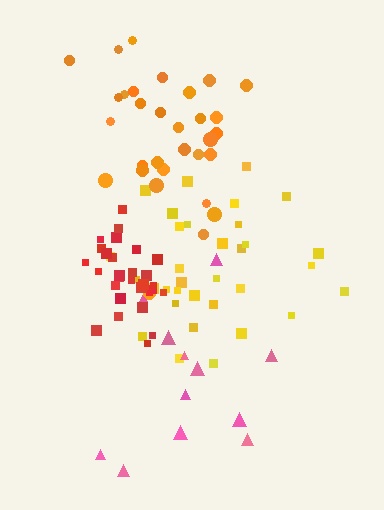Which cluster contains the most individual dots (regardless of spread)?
Yellow (33).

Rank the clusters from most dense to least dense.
red, orange, yellow, pink.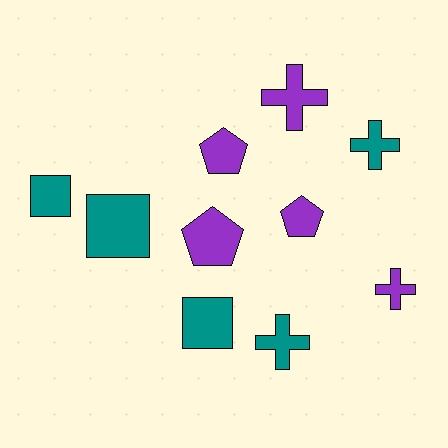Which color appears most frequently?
Teal, with 5 objects.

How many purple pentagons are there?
There are 3 purple pentagons.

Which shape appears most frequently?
Cross, with 4 objects.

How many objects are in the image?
There are 10 objects.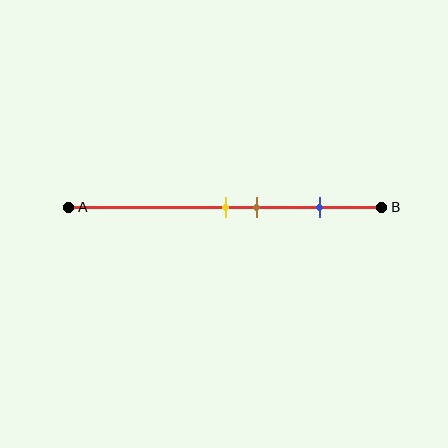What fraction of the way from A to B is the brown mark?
The brown mark is approximately 60% (0.6) of the way from A to B.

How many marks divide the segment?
There are 3 marks dividing the segment.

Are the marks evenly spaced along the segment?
No, the marks are not evenly spaced.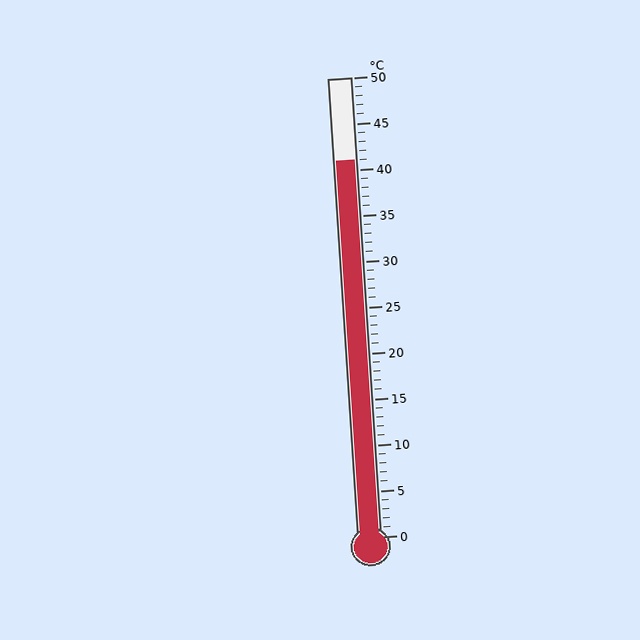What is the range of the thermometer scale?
The thermometer scale ranges from 0°C to 50°C.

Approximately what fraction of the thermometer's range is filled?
The thermometer is filled to approximately 80% of its range.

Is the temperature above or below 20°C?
The temperature is above 20°C.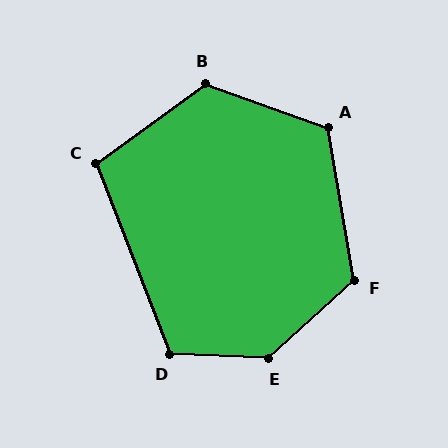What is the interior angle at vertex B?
Approximately 124 degrees (obtuse).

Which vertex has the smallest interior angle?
C, at approximately 105 degrees.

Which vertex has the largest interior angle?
E, at approximately 135 degrees.